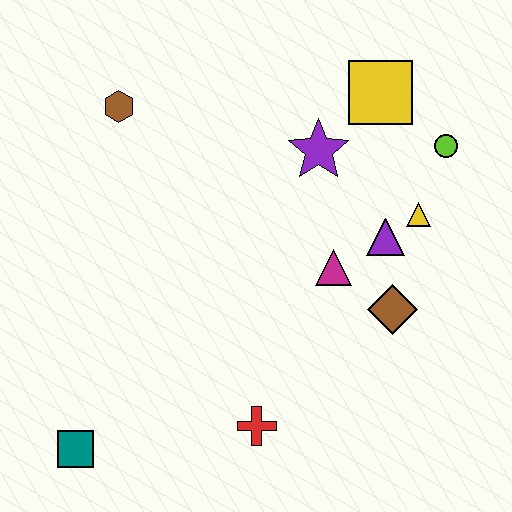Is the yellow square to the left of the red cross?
No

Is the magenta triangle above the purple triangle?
No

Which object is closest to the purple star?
The yellow square is closest to the purple star.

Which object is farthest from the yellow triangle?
The teal square is farthest from the yellow triangle.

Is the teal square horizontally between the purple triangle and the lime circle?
No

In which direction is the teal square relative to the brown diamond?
The teal square is to the left of the brown diamond.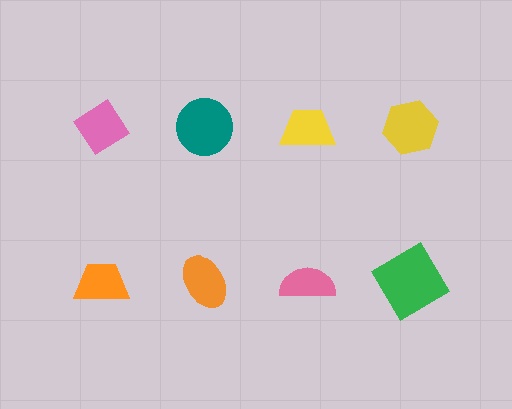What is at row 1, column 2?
A teal circle.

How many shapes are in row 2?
4 shapes.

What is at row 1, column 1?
A pink diamond.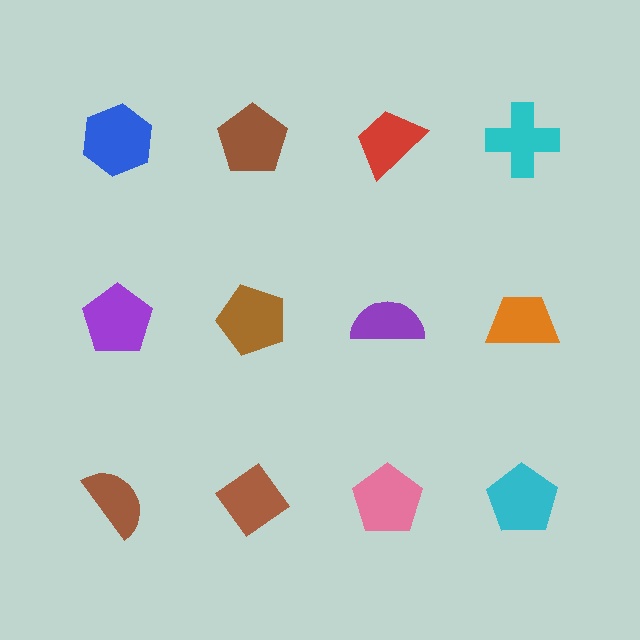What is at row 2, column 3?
A purple semicircle.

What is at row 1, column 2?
A brown pentagon.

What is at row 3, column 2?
A brown diamond.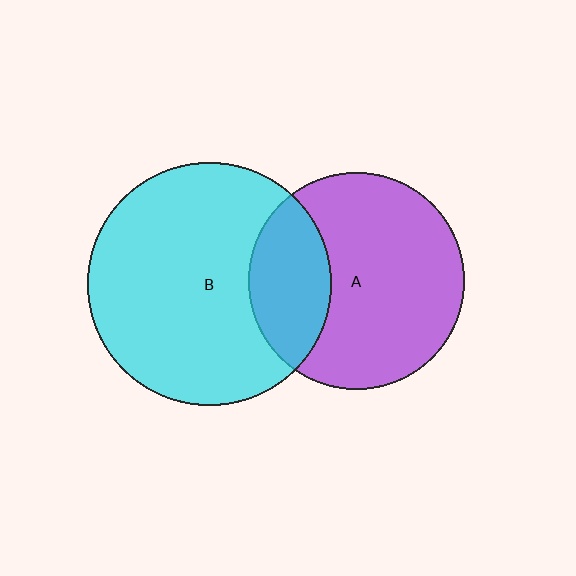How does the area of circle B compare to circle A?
Approximately 1.3 times.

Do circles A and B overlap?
Yes.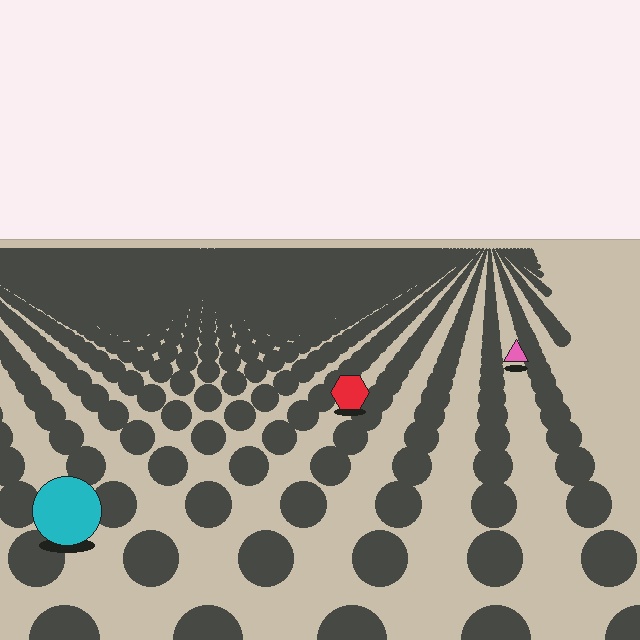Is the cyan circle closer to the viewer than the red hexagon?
Yes. The cyan circle is closer — you can tell from the texture gradient: the ground texture is coarser near it.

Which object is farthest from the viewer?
The pink triangle is farthest from the viewer. It appears smaller and the ground texture around it is denser.